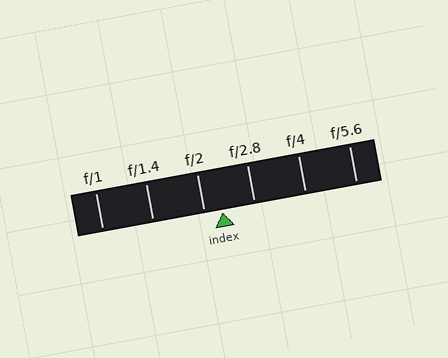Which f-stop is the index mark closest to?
The index mark is closest to f/2.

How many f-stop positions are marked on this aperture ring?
There are 6 f-stop positions marked.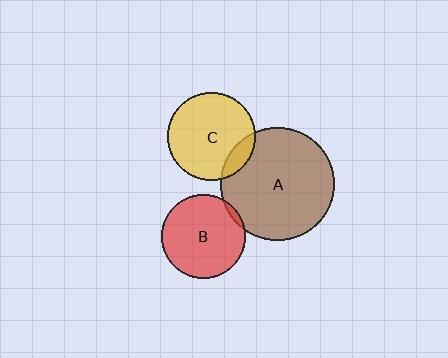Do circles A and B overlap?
Yes.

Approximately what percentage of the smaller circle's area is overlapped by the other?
Approximately 5%.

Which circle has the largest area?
Circle A (brown).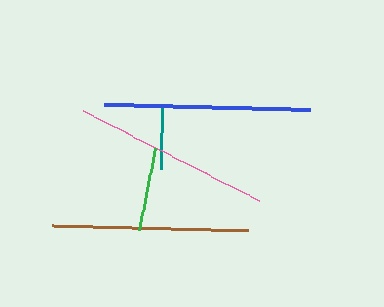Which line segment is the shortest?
The teal line is the shortest at approximately 62 pixels.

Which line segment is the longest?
The blue line is the longest at approximately 205 pixels.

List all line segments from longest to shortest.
From longest to shortest: blue, pink, brown, green, teal.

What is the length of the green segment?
The green segment is approximately 83 pixels long.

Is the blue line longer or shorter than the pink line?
The blue line is longer than the pink line.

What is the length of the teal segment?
The teal segment is approximately 62 pixels long.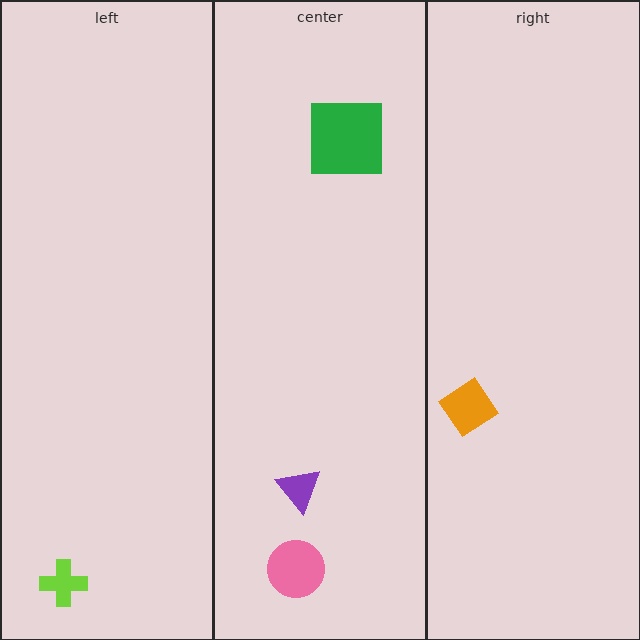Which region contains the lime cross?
The left region.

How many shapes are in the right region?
1.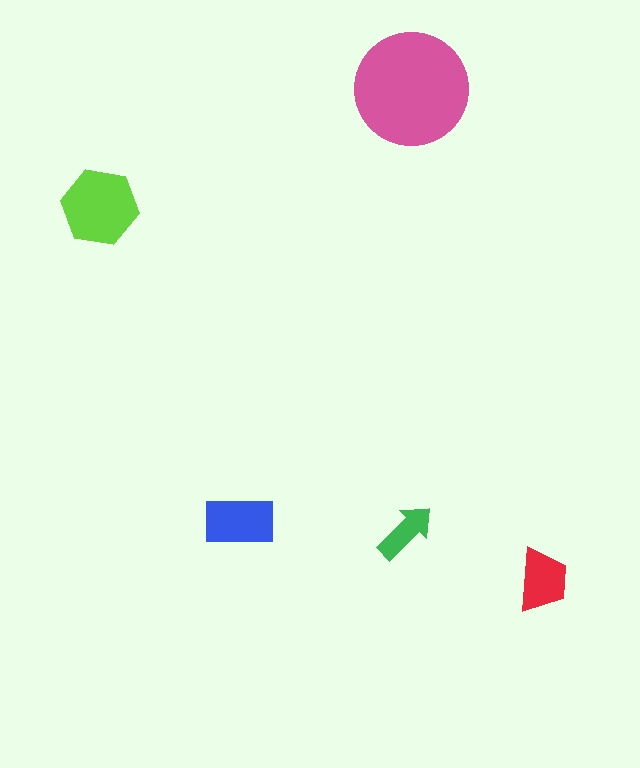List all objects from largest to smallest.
The pink circle, the lime hexagon, the blue rectangle, the red trapezoid, the green arrow.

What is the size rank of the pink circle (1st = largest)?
1st.